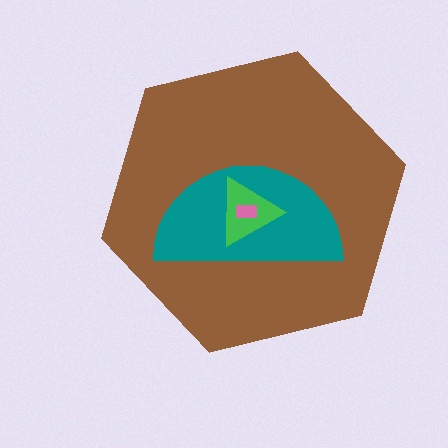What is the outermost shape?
The brown hexagon.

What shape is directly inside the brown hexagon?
The teal semicircle.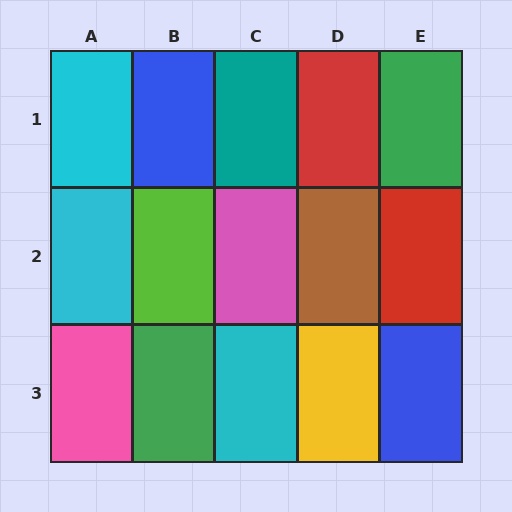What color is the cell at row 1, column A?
Cyan.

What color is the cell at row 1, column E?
Green.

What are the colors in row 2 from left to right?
Cyan, lime, pink, brown, red.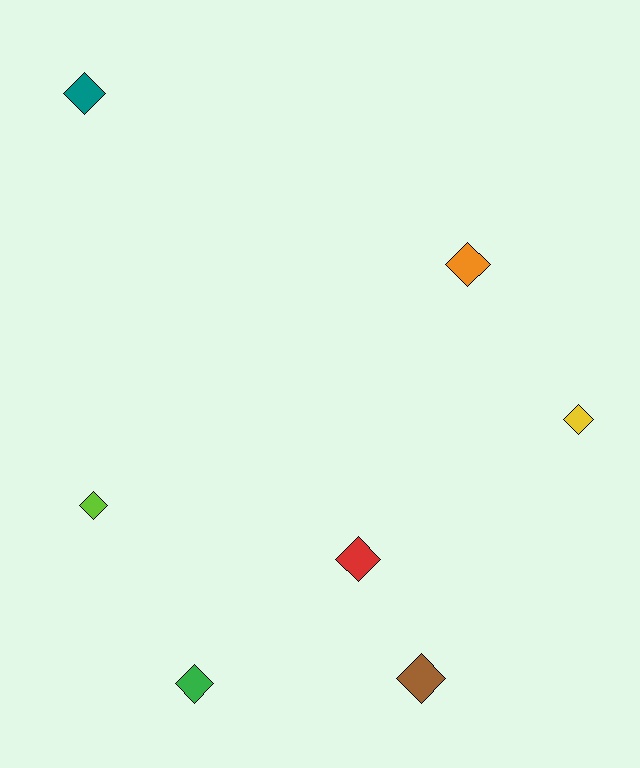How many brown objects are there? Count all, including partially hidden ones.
There is 1 brown object.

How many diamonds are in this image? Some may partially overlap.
There are 7 diamonds.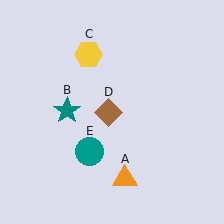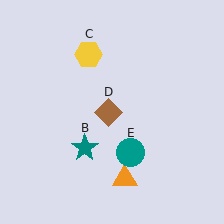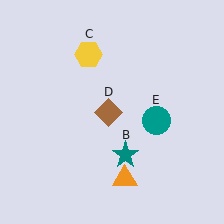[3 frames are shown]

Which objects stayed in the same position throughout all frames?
Orange triangle (object A) and yellow hexagon (object C) and brown diamond (object D) remained stationary.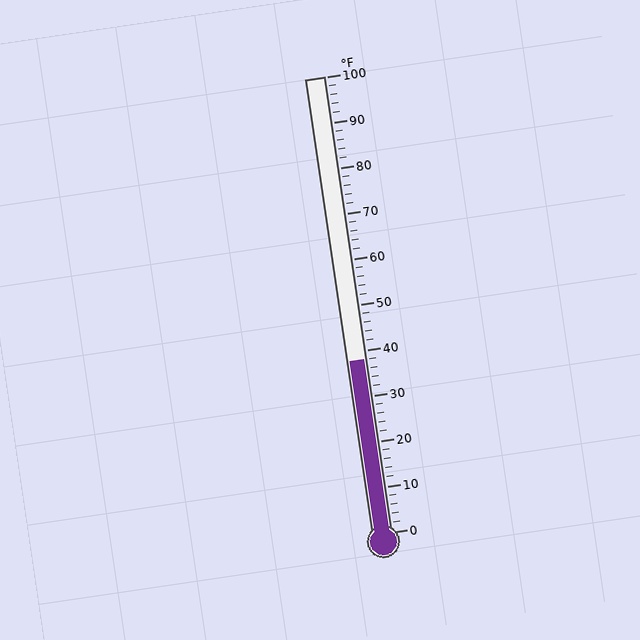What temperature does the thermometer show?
The thermometer shows approximately 38°F.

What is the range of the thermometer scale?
The thermometer scale ranges from 0°F to 100°F.